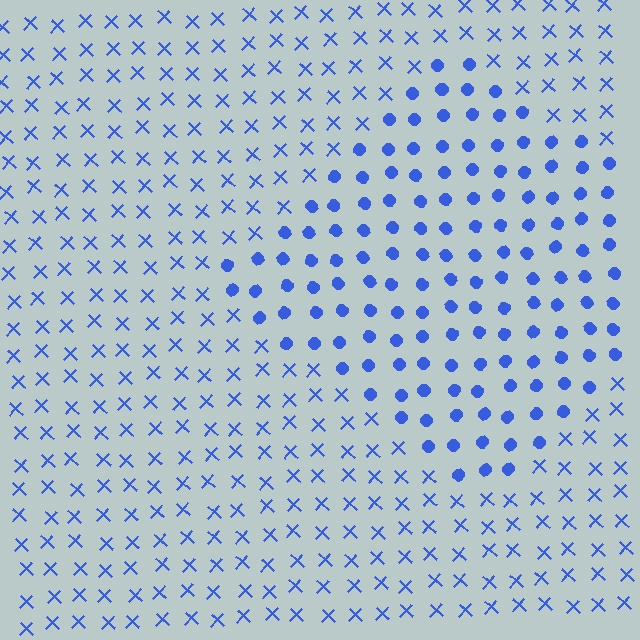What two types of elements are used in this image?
The image uses circles inside the diamond region and X marks outside it.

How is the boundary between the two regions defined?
The boundary is defined by a change in element shape: circles inside vs. X marks outside. All elements share the same color and spacing.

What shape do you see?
I see a diamond.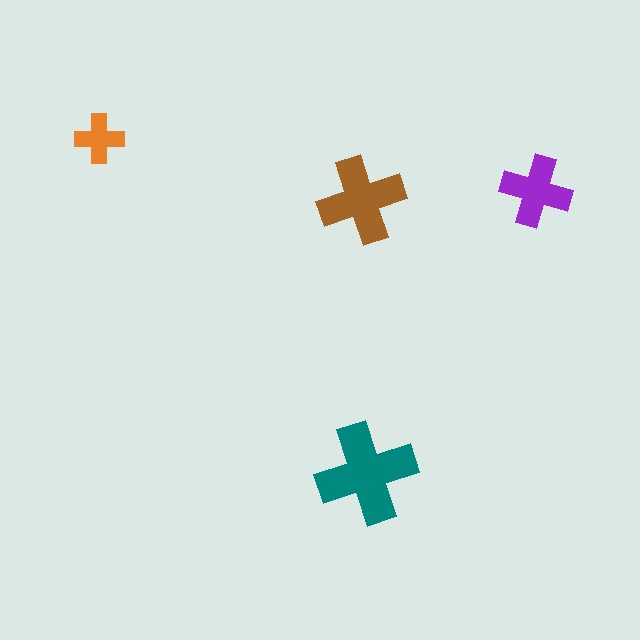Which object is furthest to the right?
The purple cross is rightmost.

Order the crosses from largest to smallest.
the teal one, the brown one, the purple one, the orange one.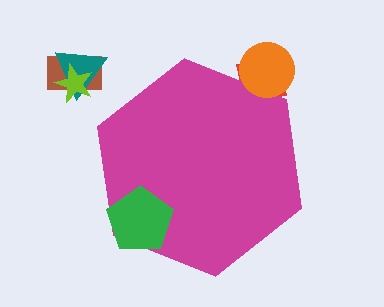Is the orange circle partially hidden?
No, the orange circle is fully visible.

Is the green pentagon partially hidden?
No, the green pentagon is fully visible.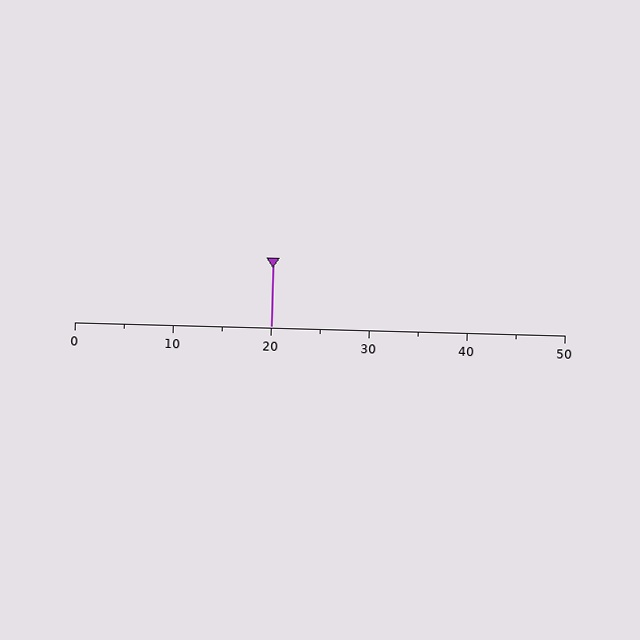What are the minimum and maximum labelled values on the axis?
The axis runs from 0 to 50.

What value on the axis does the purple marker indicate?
The marker indicates approximately 20.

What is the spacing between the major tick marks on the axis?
The major ticks are spaced 10 apart.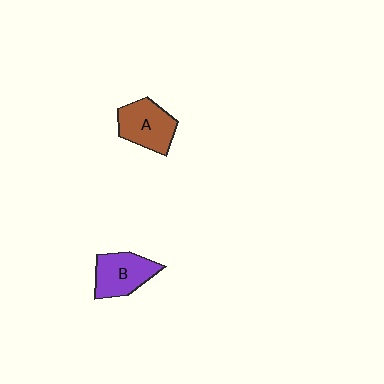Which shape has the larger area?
Shape A (brown).